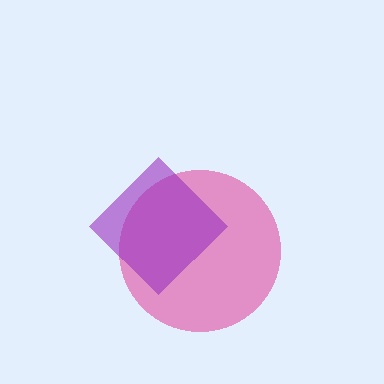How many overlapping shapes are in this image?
There are 2 overlapping shapes in the image.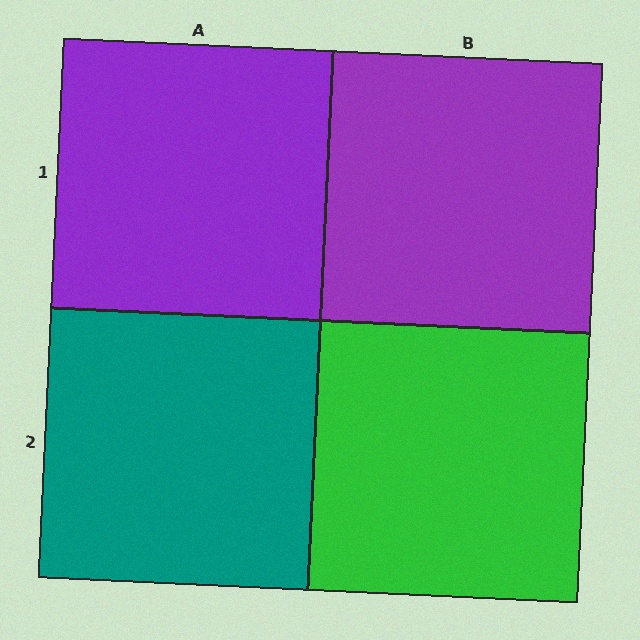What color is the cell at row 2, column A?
Teal.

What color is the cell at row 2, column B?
Green.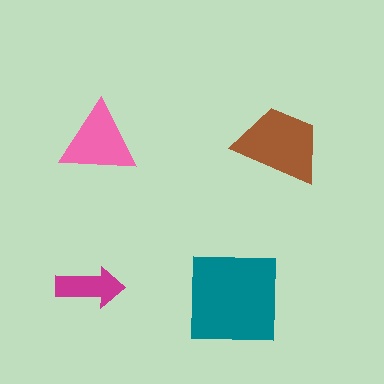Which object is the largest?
The teal square.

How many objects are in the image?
There are 4 objects in the image.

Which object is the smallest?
The magenta arrow.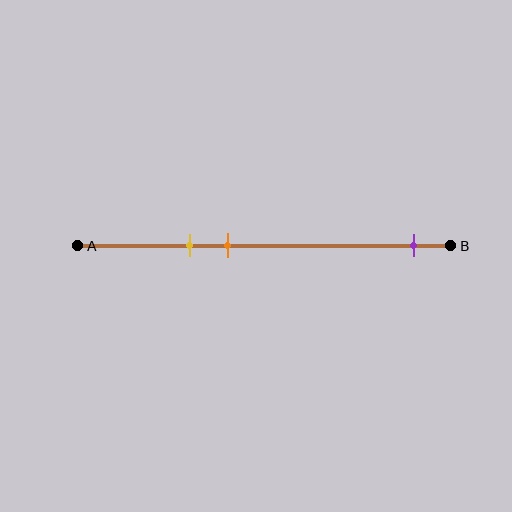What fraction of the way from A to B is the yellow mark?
The yellow mark is approximately 30% (0.3) of the way from A to B.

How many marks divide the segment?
There are 3 marks dividing the segment.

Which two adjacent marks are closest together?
The yellow and orange marks are the closest adjacent pair.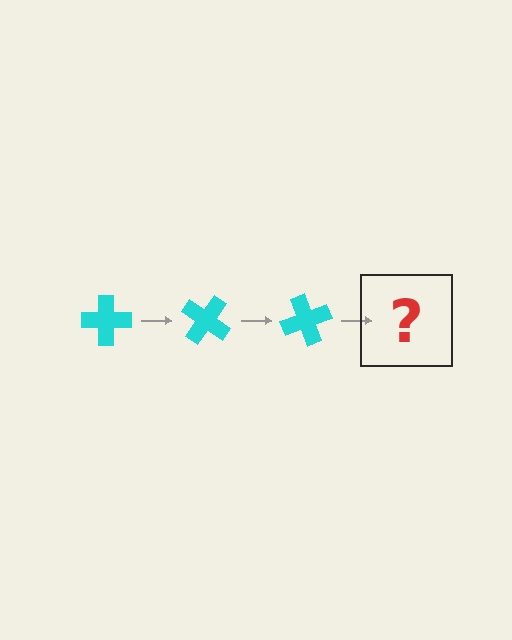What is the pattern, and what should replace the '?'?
The pattern is that the cross rotates 35 degrees each step. The '?' should be a cyan cross rotated 105 degrees.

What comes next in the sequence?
The next element should be a cyan cross rotated 105 degrees.